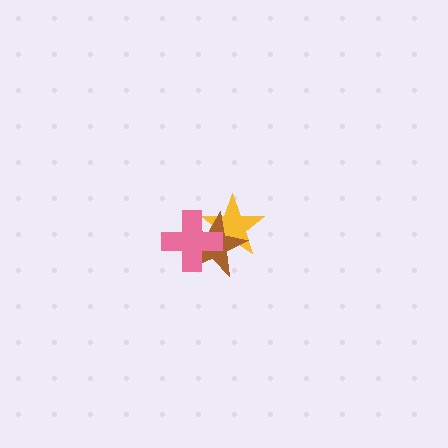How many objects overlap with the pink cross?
2 objects overlap with the pink cross.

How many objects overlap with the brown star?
2 objects overlap with the brown star.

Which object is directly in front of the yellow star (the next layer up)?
The brown star is directly in front of the yellow star.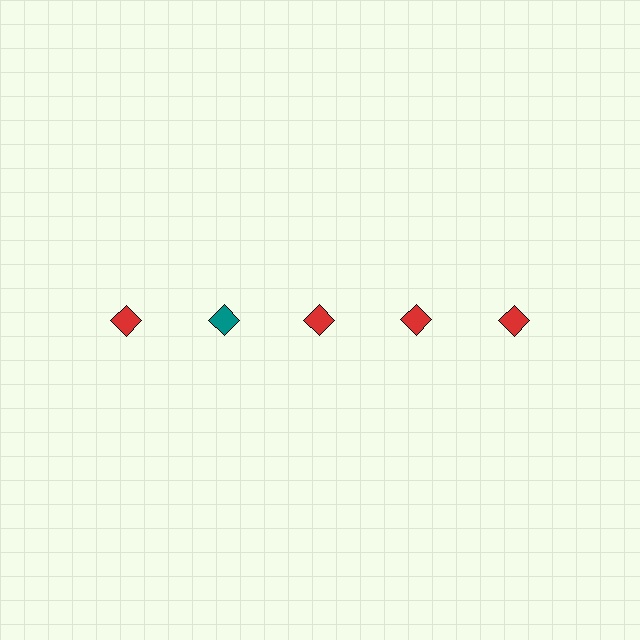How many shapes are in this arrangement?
There are 5 shapes arranged in a grid pattern.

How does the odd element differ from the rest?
It has a different color: teal instead of red.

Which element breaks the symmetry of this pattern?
The teal diamond in the top row, second from left column breaks the symmetry. All other shapes are red diamonds.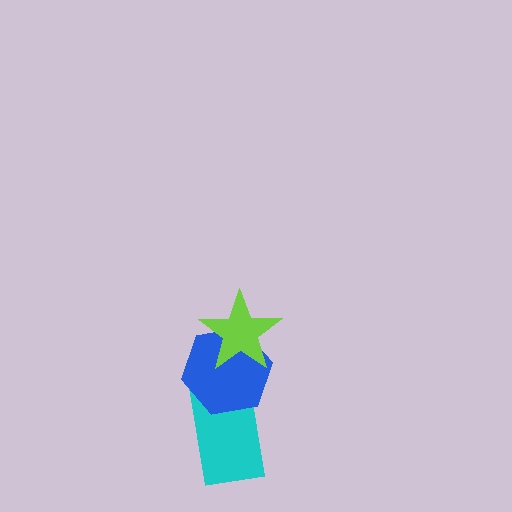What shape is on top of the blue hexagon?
The lime star is on top of the blue hexagon.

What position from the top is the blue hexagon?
The blue hexagon is 2nd from the top.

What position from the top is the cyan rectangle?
The cyan rectangle is 3rd from the top.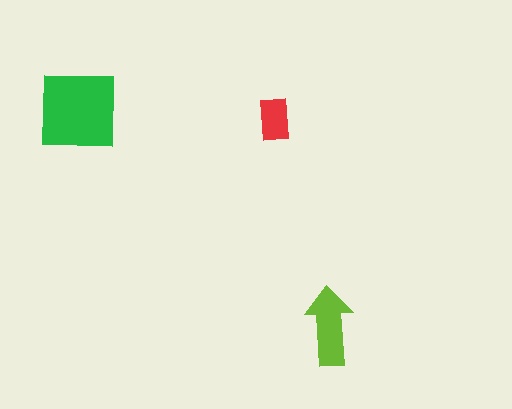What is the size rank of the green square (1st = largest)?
1st.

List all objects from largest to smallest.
The green square, the lime arrow, the red rectangle.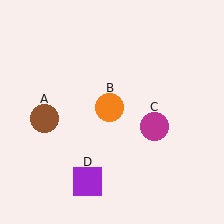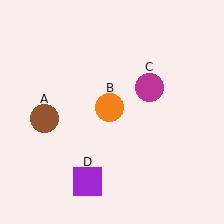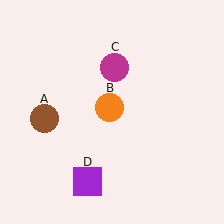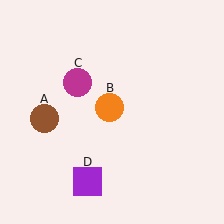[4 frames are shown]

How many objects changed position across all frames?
1 object changed position: magenta circle (object C).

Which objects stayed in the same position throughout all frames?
Brown circle (object A) and orange circle (object B) and purple square (object D) remained stationary.